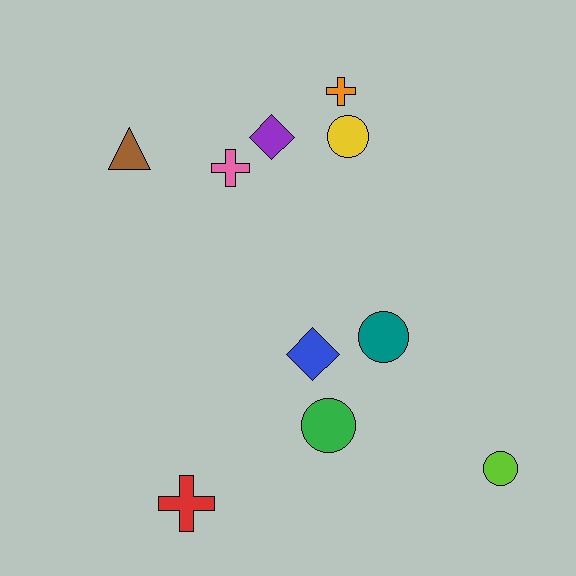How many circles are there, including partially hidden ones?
There are 4 circles.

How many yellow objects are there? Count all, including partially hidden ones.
There is 1 yellow object.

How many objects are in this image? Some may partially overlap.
There are 10 objects.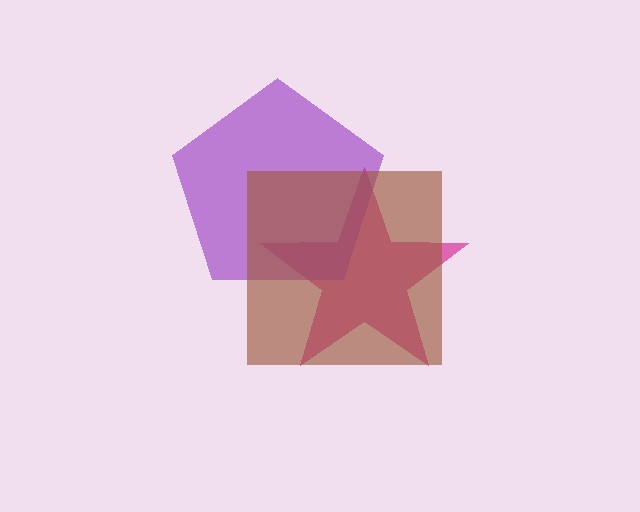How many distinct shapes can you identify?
There are 3 distinct shapes: a magenta star, a purple pentagon, a brown square.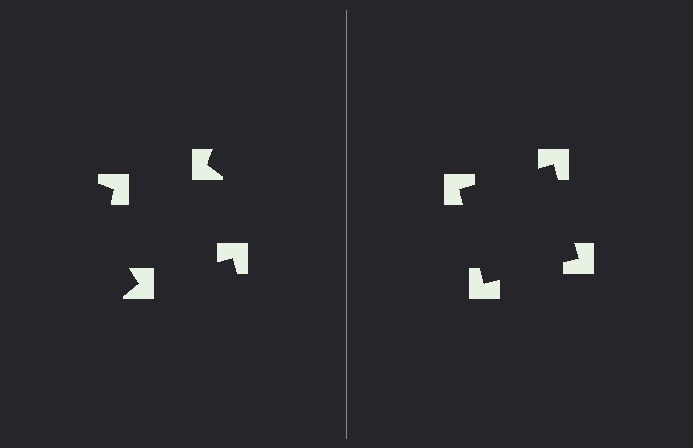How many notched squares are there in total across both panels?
8 — 4 on each side.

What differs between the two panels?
The notched squares are positioned identically on both sides; only the wedge orientations differ. On the right they align to a square; on the left they are misaligned.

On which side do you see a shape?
An illusory square appears on the right side. On the left side the wedge cuts are rotated, so no coherent shape forms.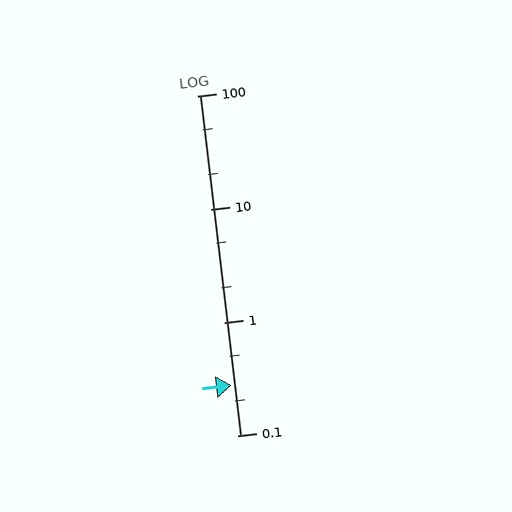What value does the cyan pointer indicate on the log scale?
The pointer indicates approximately 0.28.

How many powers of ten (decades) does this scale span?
The scale spans 3 decades, from 0.1 to 100.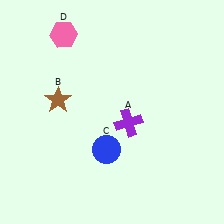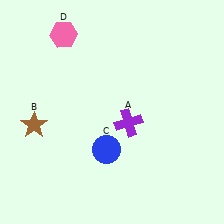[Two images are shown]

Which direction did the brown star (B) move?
The brown star (B) moved down.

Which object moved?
The brown star (B) moved down.